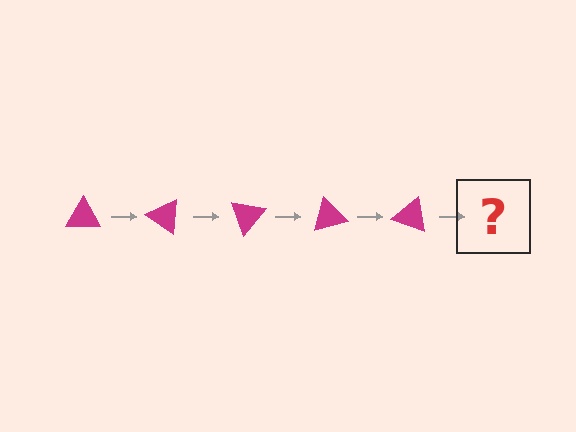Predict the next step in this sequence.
The next step is a magenta triangle rotated 175 degrees.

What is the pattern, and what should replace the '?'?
The pattern is that the triangle rotates 35 degrees each step. The '?' should be a magenta triangle rotated 175 degrees.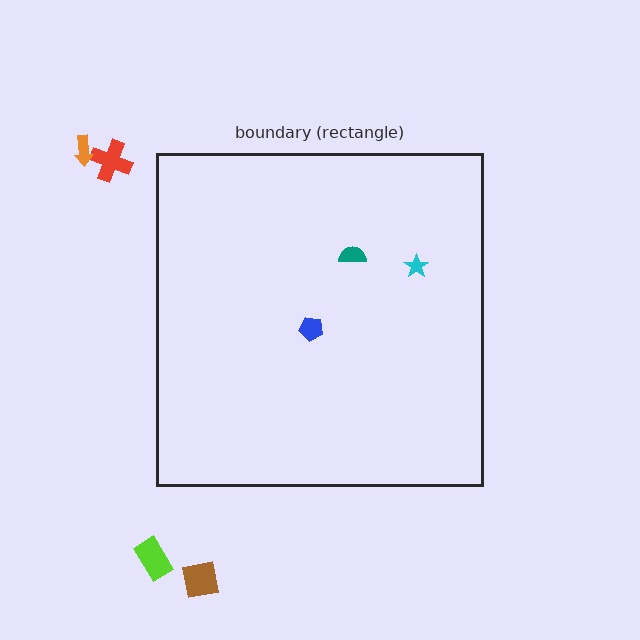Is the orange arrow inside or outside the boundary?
Outside.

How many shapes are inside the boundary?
3 inside, 4 outside.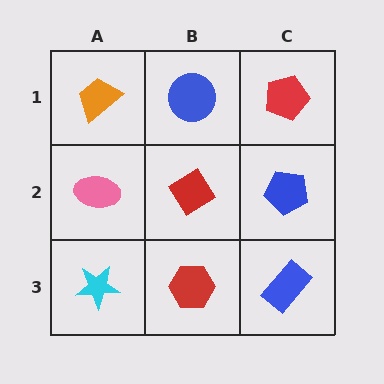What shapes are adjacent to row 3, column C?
A blue pentagon (row 2, column C), a red hexagon (row 3, column B).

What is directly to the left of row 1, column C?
A blue circle.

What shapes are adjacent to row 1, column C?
A blue pentagon (row 2, column C), a blue circle (row 1, column B).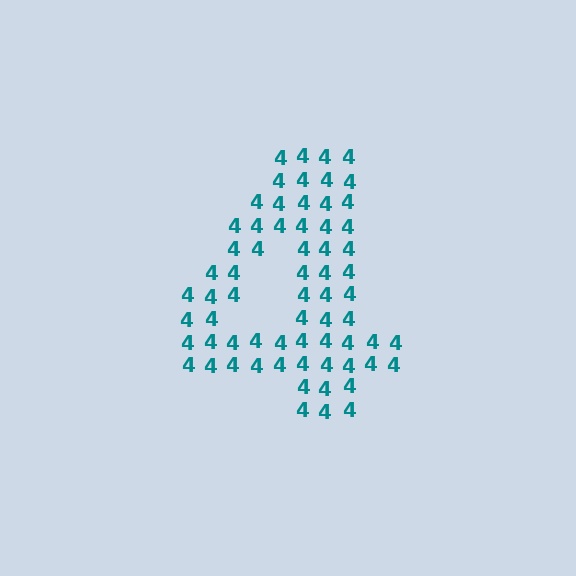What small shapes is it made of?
It is made of small digit 4's.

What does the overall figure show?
The overall figure shows the digit 4.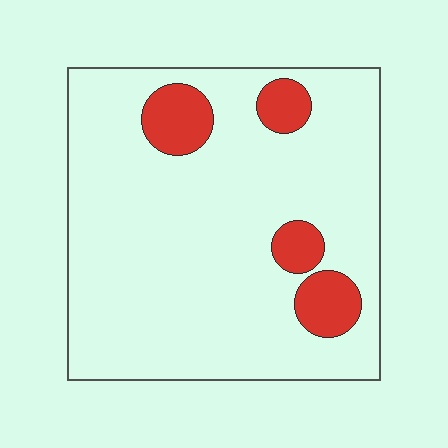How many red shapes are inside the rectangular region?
4.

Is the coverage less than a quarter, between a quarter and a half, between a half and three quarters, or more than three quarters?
Less than a quarter.